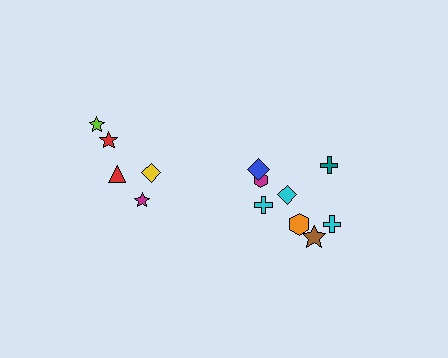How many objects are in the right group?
There are 8 objects.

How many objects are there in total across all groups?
There are 13 objects.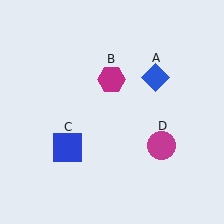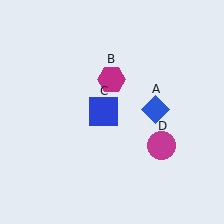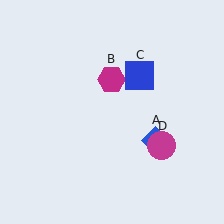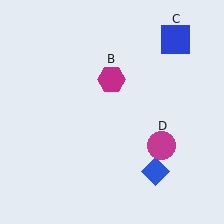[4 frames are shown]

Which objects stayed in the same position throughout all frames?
Magenta hexagon (object B) and magenta circle (object D) remained stationary.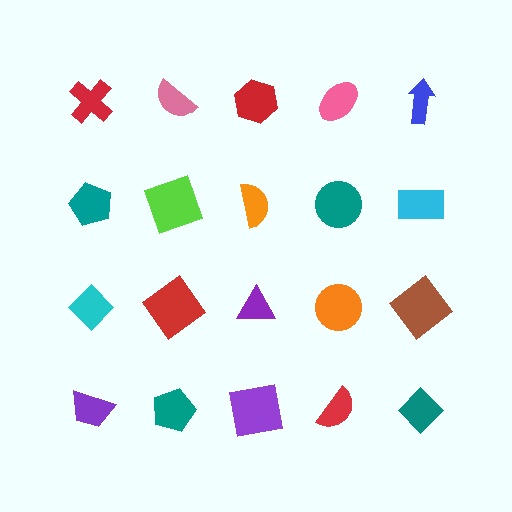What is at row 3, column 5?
A brown diamond.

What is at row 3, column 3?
A purple triangle.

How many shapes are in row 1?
5 shapes.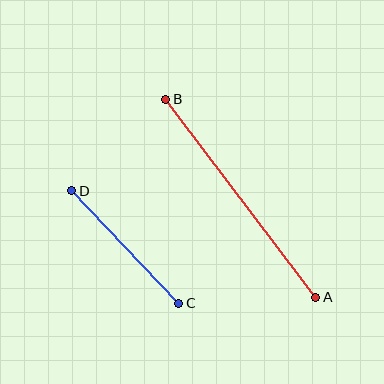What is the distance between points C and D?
The distance is approximately 155 pixels.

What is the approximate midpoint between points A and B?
The midpoint is at approximately (241, 198) pixels.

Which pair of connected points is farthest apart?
Points A and B are farthest apart.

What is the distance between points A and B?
The distance is approximately 248 pixels.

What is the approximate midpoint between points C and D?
The midpoint is at approximately (125, 247) pixels.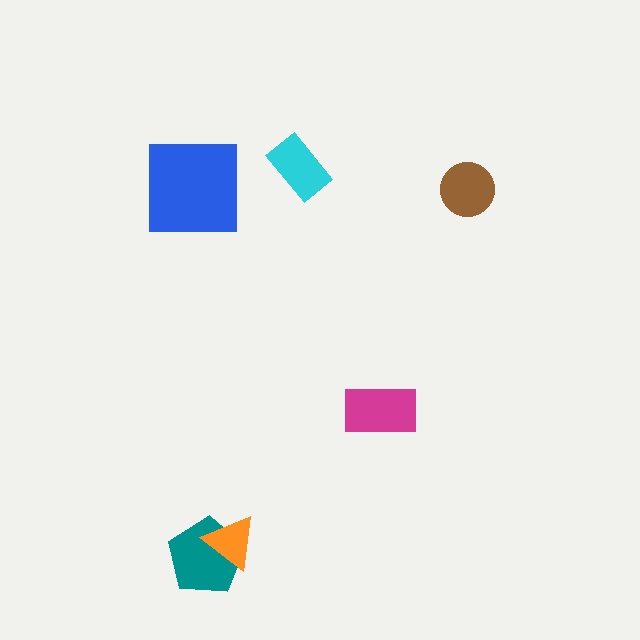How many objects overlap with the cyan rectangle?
0 objects overlap with the cyan rectangle.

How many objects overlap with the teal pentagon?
1 object overlaps with the teal pentagon.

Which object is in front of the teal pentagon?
The orange triangle is in front of the teal pentagon.